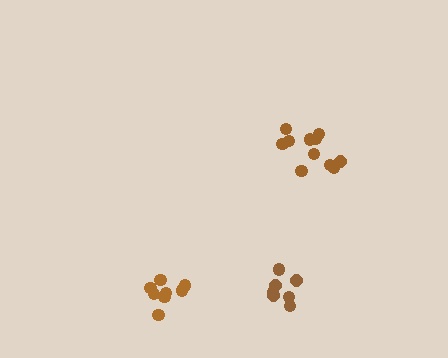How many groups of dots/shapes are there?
There are 3 groups.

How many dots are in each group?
Group 1: 7 dots, Group 2: 8 dots, Group 3: 11 dots (26 total).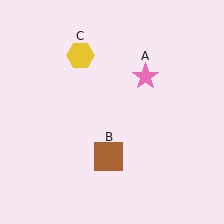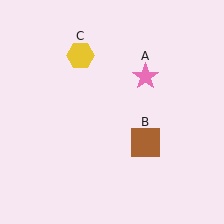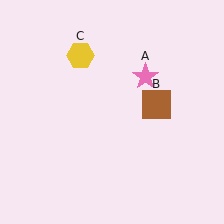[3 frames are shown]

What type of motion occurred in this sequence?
The brown square (object B) rotated counterclockwise around the center of the scene.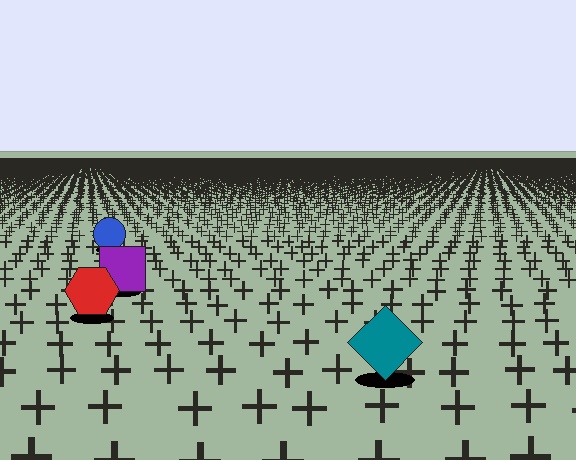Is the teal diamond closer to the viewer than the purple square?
Yes. The teal diamond is closer — you can tell from the texture gradient: the ground texture is coarser near it.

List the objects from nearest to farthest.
From nearest to farthest: the teal diamond, the red hexagon, the purple square, the blue circle.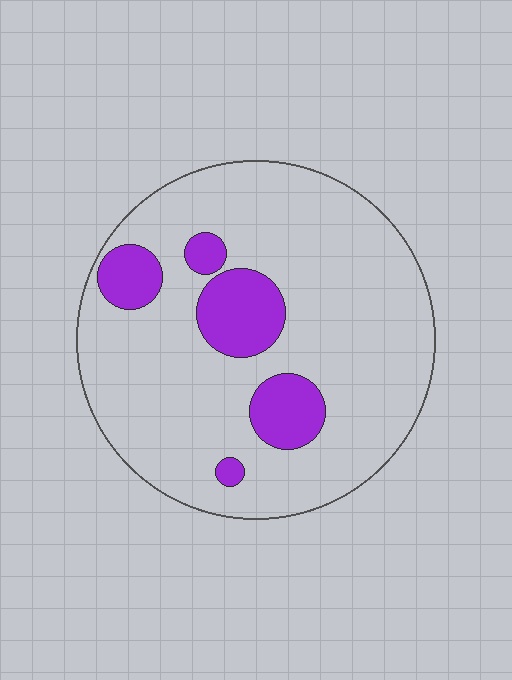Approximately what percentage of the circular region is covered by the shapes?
Approximately 15%.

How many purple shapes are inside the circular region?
5.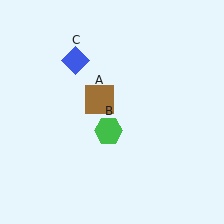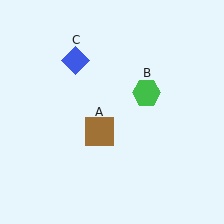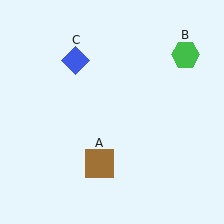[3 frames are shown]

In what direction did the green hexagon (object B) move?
The green hexagon (object B) moved up and to the right.